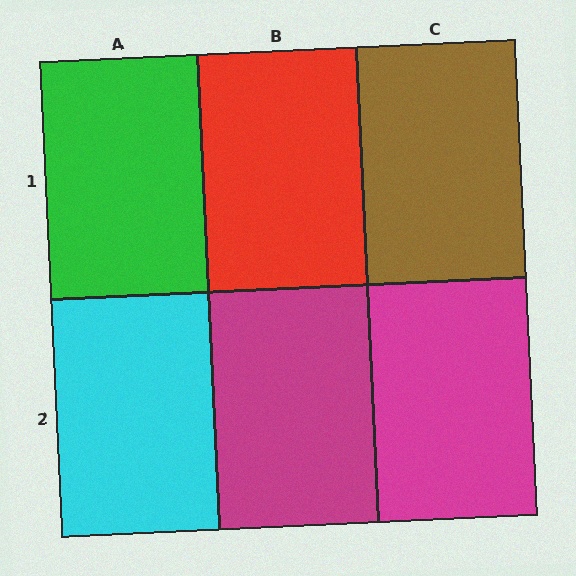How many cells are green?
1 cell is green.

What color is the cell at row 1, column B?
Red.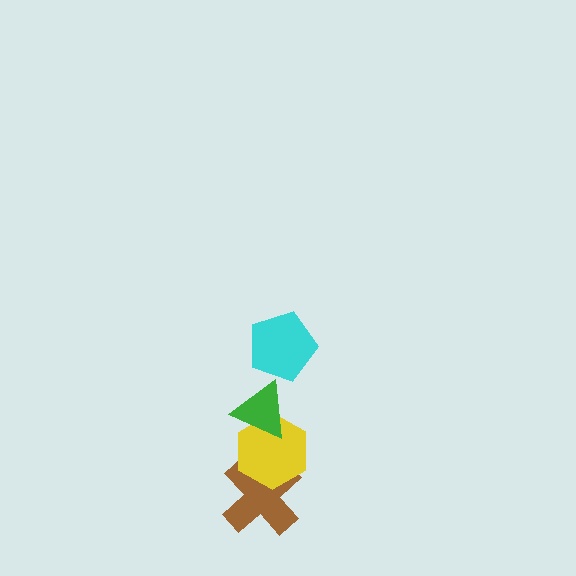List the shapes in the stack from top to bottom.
From top to bottom: the cyan pentagon, the green triangle, the yellow hexagon, the brown cross.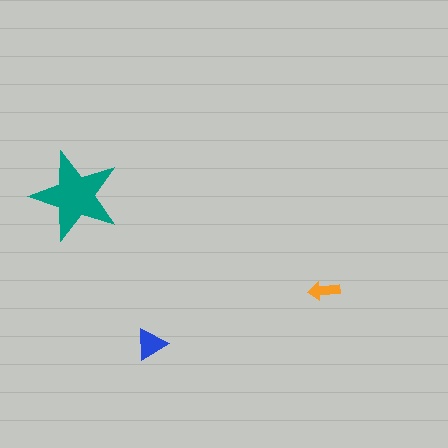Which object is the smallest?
The orange arrow.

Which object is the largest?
The teal star.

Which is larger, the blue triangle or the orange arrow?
The blue triangle.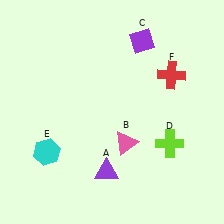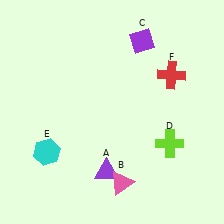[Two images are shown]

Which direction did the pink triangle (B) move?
The pink triangle (B) moved down.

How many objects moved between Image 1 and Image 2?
1 object moved between the two images.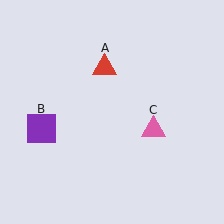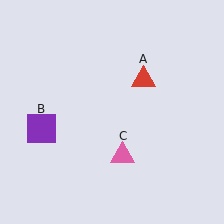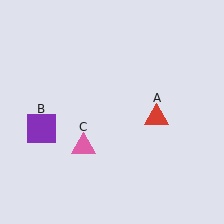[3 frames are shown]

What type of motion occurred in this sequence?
The red triangle (object A), pink triangle (object C) rotated clockwise around the center of the scene.